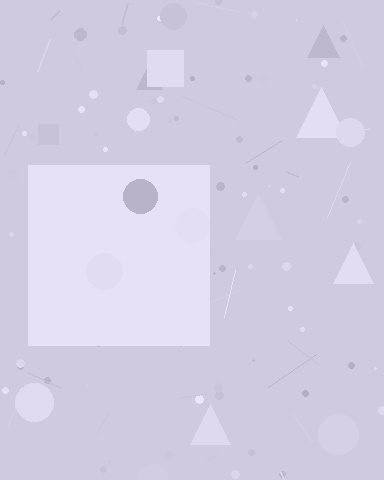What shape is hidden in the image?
A square is hidden in the image.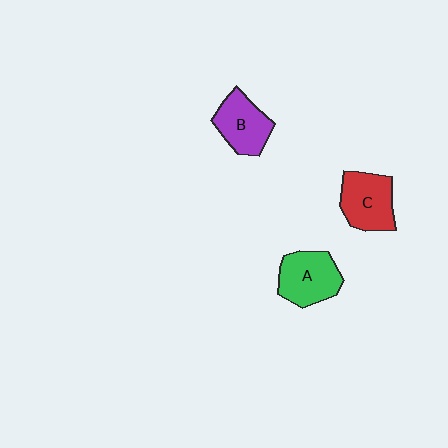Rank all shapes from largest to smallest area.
From largest to smallest: A (green), C (red), B (purple).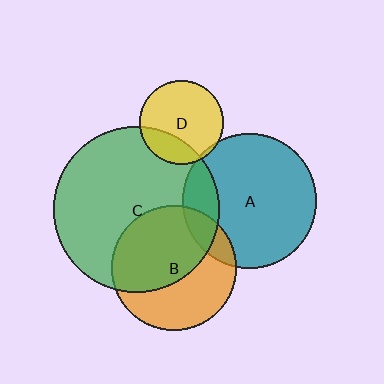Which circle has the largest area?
Circle C (green).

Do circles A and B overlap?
Yes.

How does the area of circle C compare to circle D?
Approximately 3.9 times.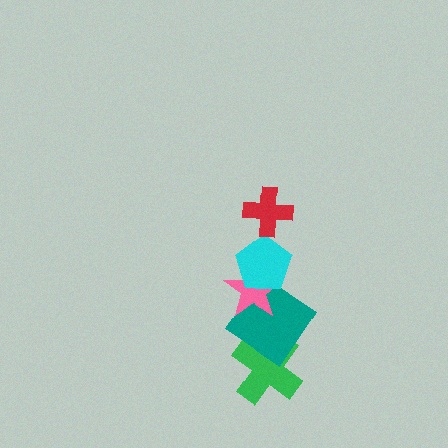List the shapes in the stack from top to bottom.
From top to bottom: the red cross, the cyan pentagon, the pink star, the teal diamond, the green cross.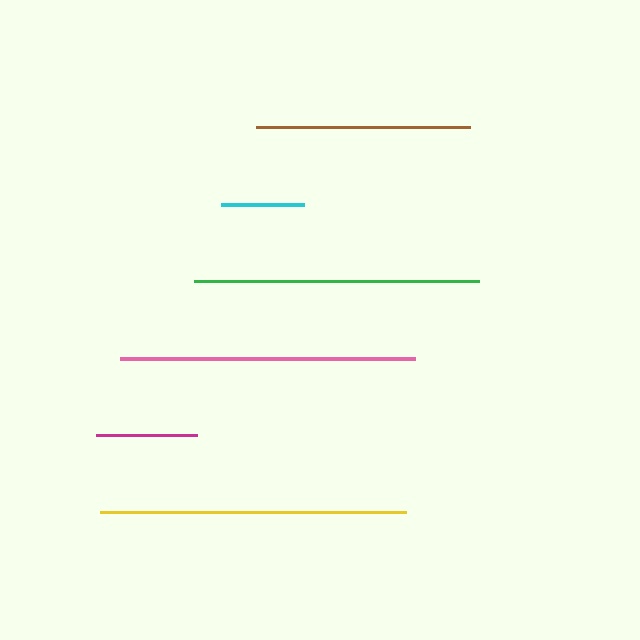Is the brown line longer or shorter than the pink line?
The pink line is longer than the brown line.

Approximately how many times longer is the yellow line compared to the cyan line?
The yellow line is approximately 3.7 times the length of the cyan line.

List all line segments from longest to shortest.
From longest to shortest: yellow, pink, green, brown, magenta, cyan.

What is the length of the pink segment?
The pink segment is approximately 295 pixels long.